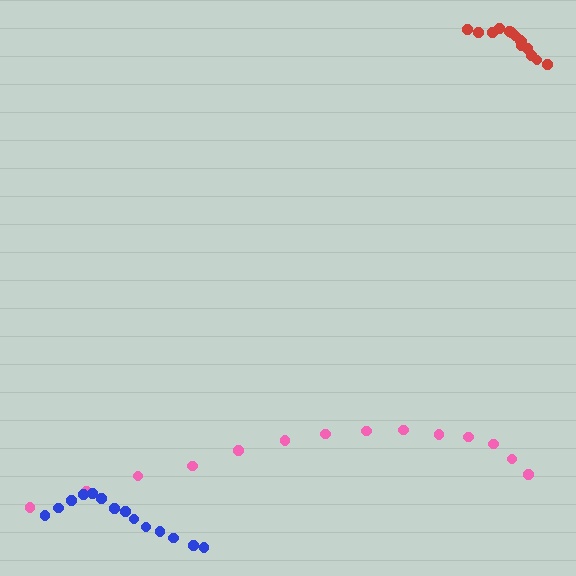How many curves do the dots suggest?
There are 3 distinct paths.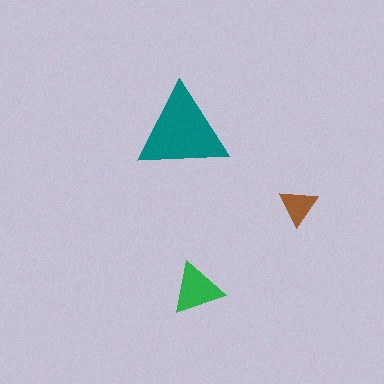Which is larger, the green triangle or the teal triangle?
The teal one.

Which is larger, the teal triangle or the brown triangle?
The teal one.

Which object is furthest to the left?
The teal triangle is leftmost.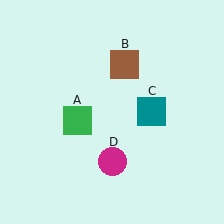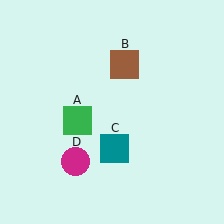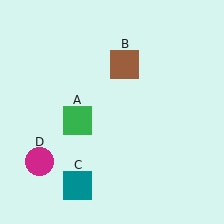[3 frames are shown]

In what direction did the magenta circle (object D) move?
The magenta circle (object D) moved left.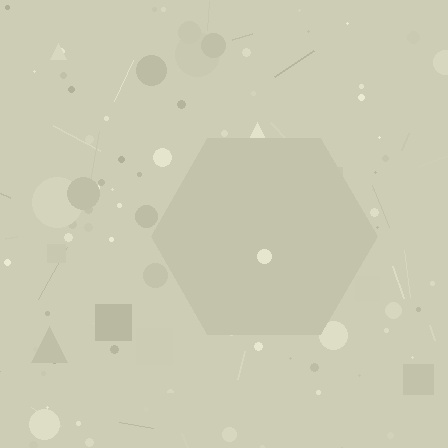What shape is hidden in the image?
A hexagon is hidden in the image.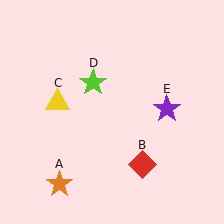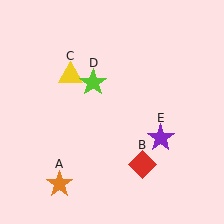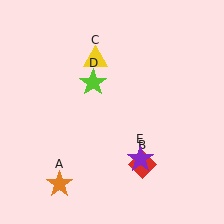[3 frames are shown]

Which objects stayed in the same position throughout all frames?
Orange star (object A) and red diamond (object B) and lime star (object D) remained stationary.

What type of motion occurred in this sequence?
The yellow triangle (object C), purple star (object E) rotated clockwise around the center of the scene.